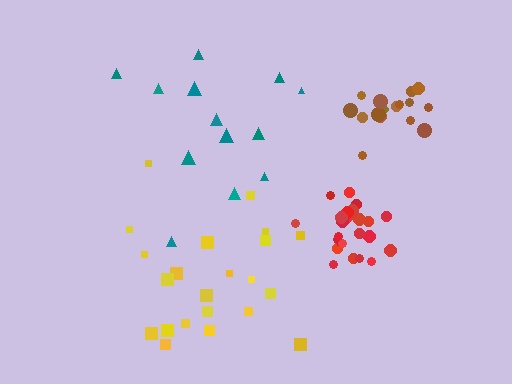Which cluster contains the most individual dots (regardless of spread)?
Red (24).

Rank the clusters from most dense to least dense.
red, brown, yellow, teal.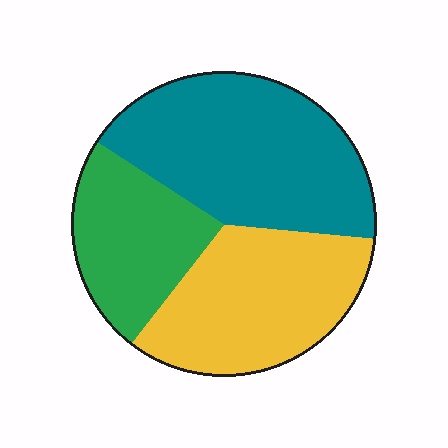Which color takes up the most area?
Teal, at roughly 40%.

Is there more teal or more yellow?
Teal.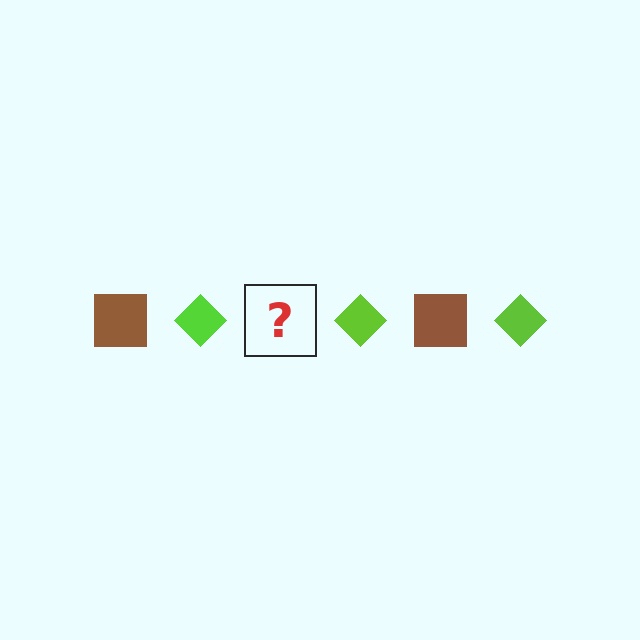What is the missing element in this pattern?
The missing element is a brown square.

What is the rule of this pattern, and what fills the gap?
The rule is that the pattern alternates between brown square and lime diamond. The gap should be filled with a brown square.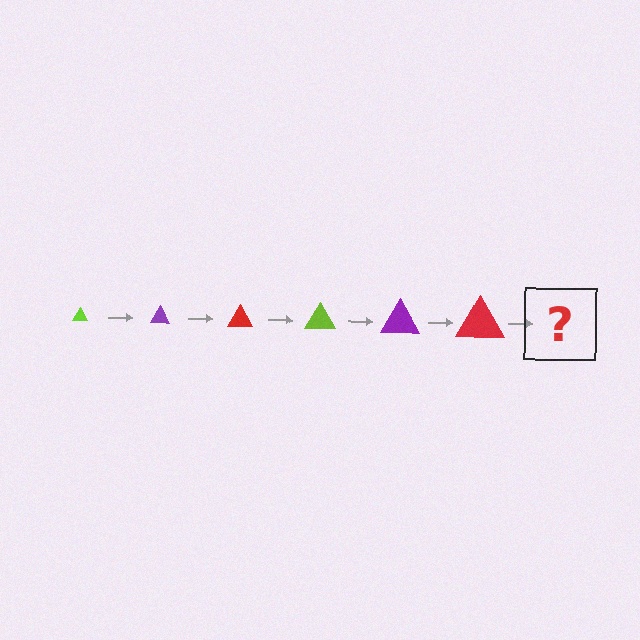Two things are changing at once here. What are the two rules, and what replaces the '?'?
The two rules are that the triangle grows larger each step and the color cycles through lime, purple, and red. The '?' should be a lime triangle, larger than the previous one.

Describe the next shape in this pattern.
It should be a lime triangle, larger than the previous one.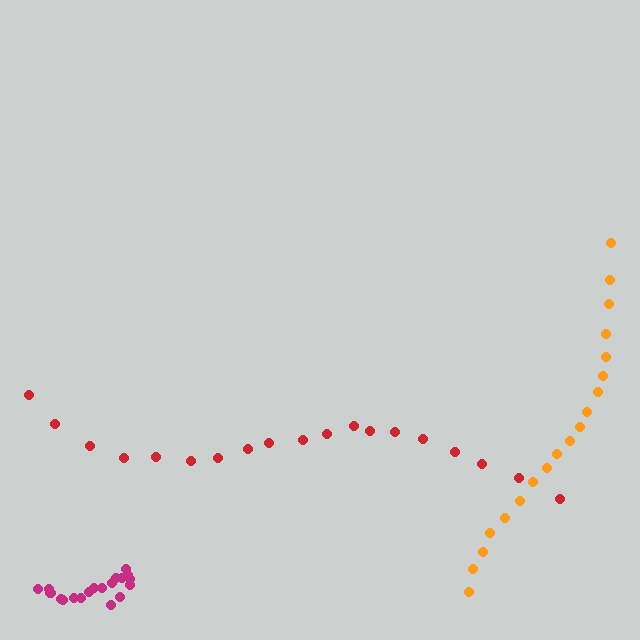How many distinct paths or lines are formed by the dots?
There are 3 distinct paths.